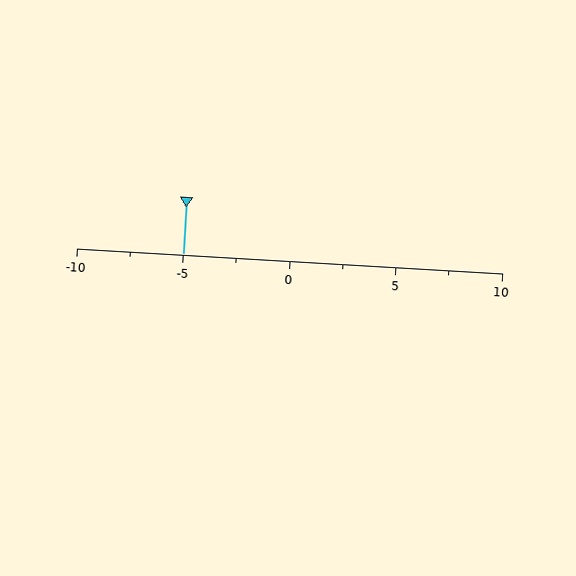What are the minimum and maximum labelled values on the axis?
The axis runs from -10 to 10.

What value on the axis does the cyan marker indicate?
The marker indicates approximately -5.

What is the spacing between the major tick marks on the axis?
The major ticks are spaced 5 apart.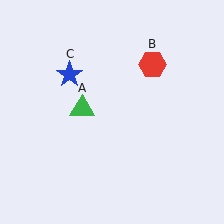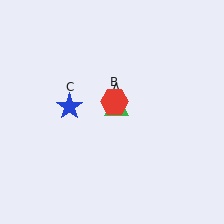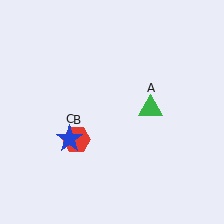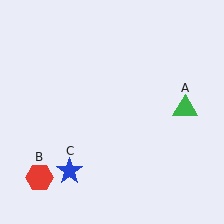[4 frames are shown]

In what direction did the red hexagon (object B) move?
The red hexagon (object B) moved down and to the left.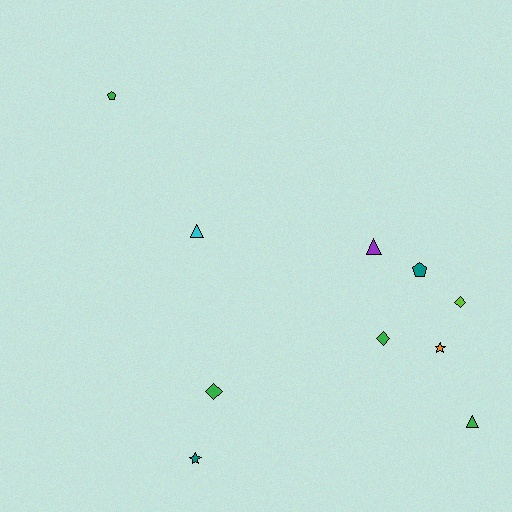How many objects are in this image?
There are 10 objects.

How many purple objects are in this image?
There is 1 purple object.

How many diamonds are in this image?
There are 3 diamonds.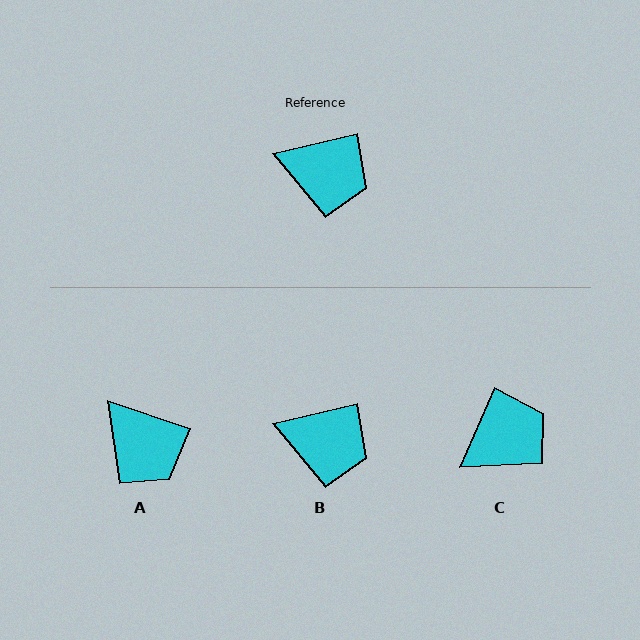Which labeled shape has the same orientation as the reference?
B.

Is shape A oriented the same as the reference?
No, it is off by about 31 degrees.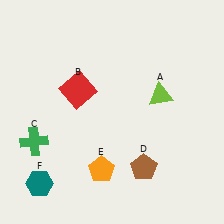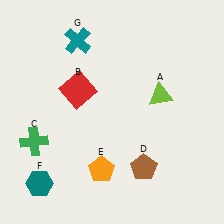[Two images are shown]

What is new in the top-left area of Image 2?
A teal cross (G) was added in the top-left area of Image 2.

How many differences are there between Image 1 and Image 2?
There is 1 difference between the two images.